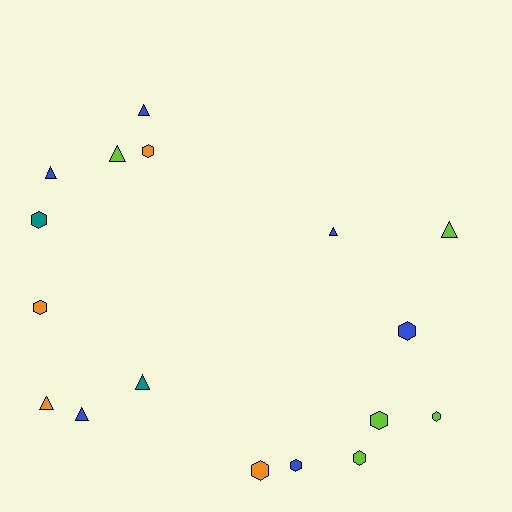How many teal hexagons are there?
There is 1 teal hexagon.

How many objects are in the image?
There are 17 objects.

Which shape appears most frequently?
Hexagon, with 9 objects.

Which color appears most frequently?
Blue, with 6 objects.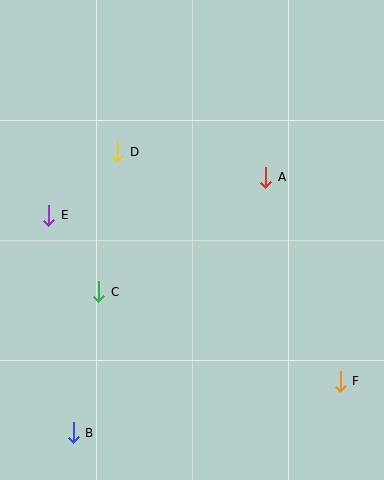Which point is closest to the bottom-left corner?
Point B is closest to the bottom-left corner.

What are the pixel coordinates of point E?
Point E is at (49, 215).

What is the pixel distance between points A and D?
The distance between A and D is 150 pixels.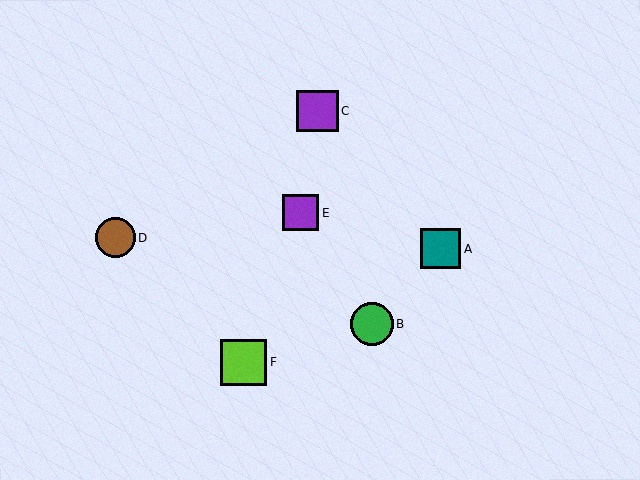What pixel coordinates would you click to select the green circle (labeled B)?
Click at (372, 324) to select the green circle B.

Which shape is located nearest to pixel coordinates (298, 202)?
The purple square (labeled E) at (301, 213) is nearest to that location.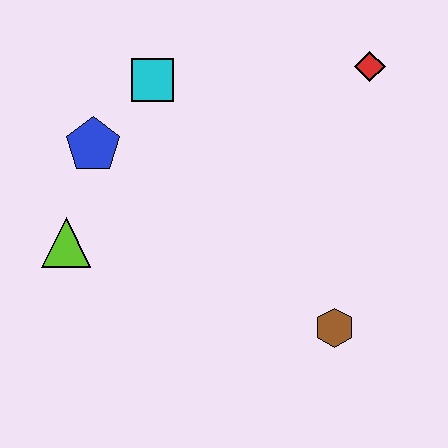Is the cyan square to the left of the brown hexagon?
Yes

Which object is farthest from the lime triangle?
The red diamond is farthest from the lime triangle.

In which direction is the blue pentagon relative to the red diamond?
The blue pentagon is to the left of the red diamond.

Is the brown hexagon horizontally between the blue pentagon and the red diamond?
Yes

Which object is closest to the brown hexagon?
The red diamond is closest to the brown hexagon.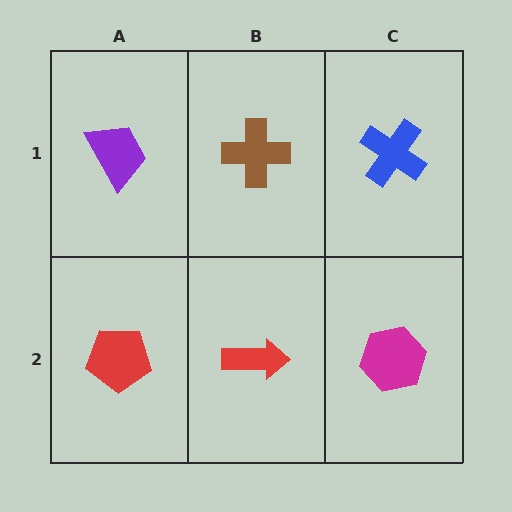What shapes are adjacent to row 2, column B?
A brown cross (row 1, column B), a red pentagon (row 2, column A), a magenta hexagon (row 2, column C).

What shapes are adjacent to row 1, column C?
A magenta hexagon (row 2, column C), a brown cross (row 1, column B).